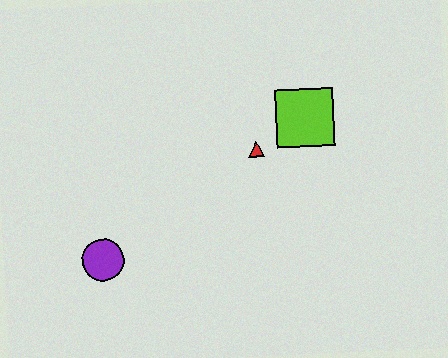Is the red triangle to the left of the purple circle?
No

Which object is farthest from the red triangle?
The purple circle is farthest from the red triangle.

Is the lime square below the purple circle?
No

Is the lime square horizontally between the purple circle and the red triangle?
No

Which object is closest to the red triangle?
The lime square is closest to the red triangle.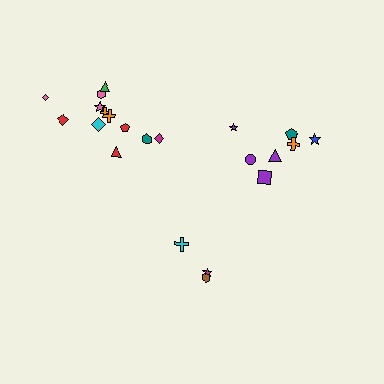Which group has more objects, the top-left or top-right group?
The top-left group.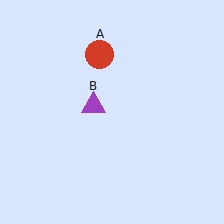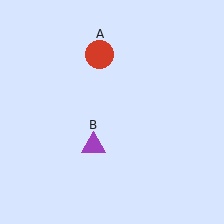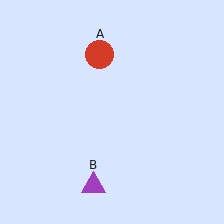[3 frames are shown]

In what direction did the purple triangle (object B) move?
The purple triangle (object B) moved down.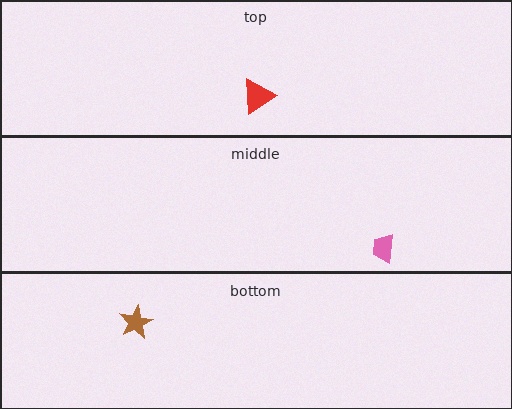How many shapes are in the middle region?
1.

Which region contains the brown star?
The bottom region.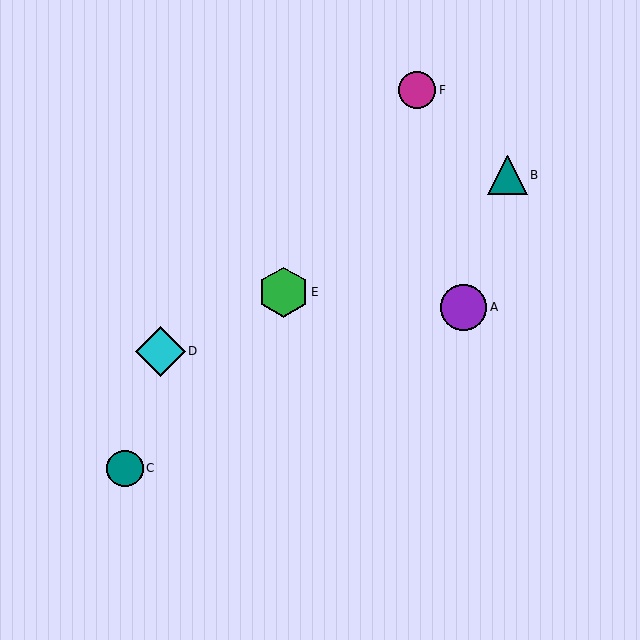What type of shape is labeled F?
Shape F is a magenta circle.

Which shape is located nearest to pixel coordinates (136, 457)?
The teal circle (labeled C) at (125, 468) is nearest to that location.